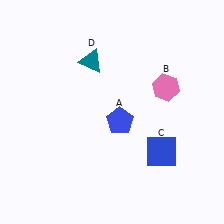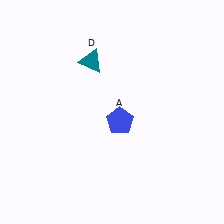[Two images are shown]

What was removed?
The blue square (C), the pink hexagon (B) were removed in Image 2.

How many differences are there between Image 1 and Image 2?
There are 2 differences between the two images.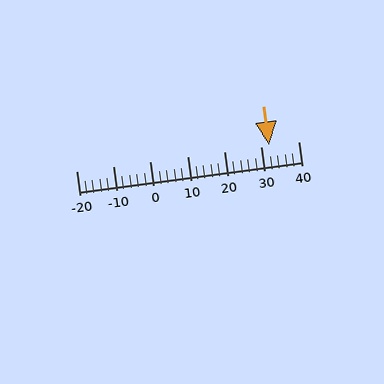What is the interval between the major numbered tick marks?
The major tick marks are spaced 10 units apart.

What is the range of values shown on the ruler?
The ruler shows values from -20 to 40.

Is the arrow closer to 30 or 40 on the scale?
The arrow is closer to 30.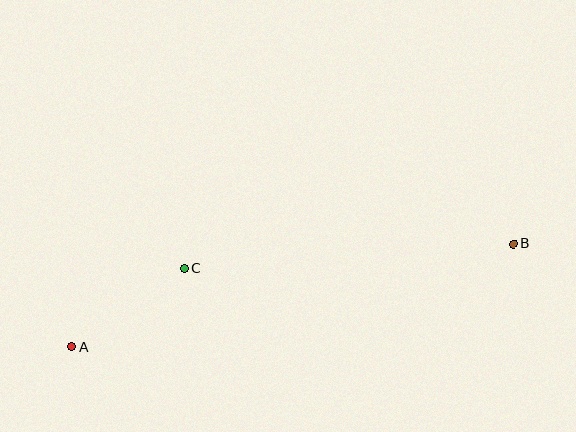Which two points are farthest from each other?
Points A and B are farthest from each other.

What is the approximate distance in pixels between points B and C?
The distance between B and C is approximately 331 pixels.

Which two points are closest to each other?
Points A and C are closest to each other.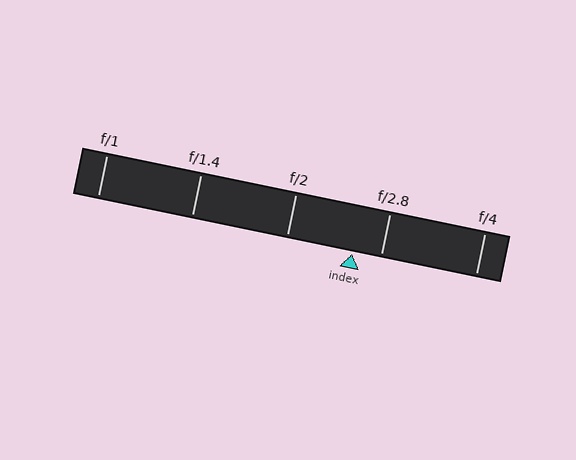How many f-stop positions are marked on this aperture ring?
There are 5 f-stop positions marked.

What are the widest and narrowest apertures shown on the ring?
The widest aperture shown is f/1 and the narrowest is f/4.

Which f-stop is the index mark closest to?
The index mark is closest to f/2.8.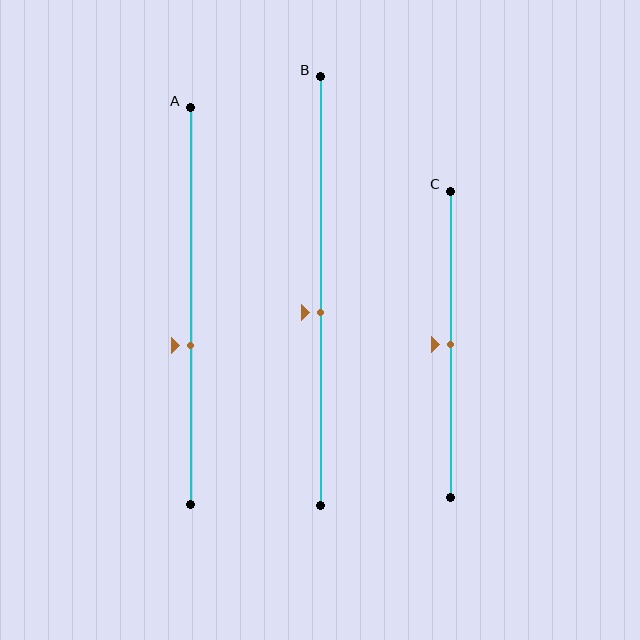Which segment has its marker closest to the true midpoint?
Segment C has its marker closest to the true midpoint.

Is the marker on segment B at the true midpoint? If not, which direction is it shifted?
No, the marker on segment B is shifted downward by about 5% of the segment length.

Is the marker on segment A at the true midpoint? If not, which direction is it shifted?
No, the marker on segment A is shifted downward by about 10% of the segment length.